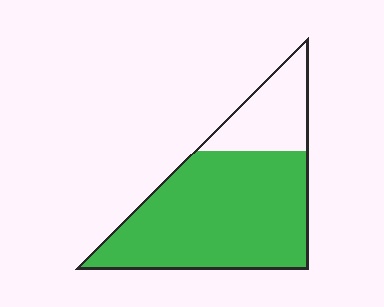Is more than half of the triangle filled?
Yes.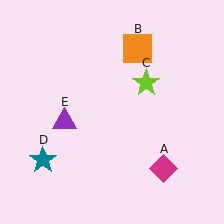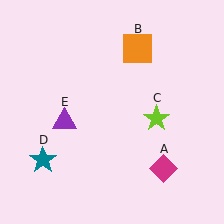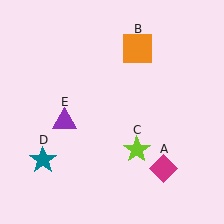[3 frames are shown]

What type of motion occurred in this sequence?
The lime star (object C) rotated clockwise around the center of the scene.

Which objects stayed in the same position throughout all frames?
Magenta diamond (object A) and orange square (object B) and teal star (object D) and purple triangle (object E) remained stationary.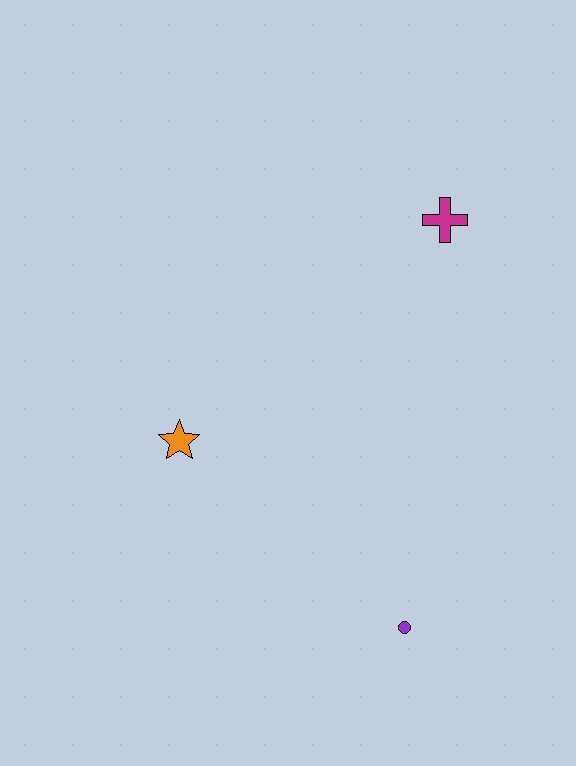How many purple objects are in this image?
There is 1 purple object.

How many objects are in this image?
There are 3 objects.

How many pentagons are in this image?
There are no pentagons.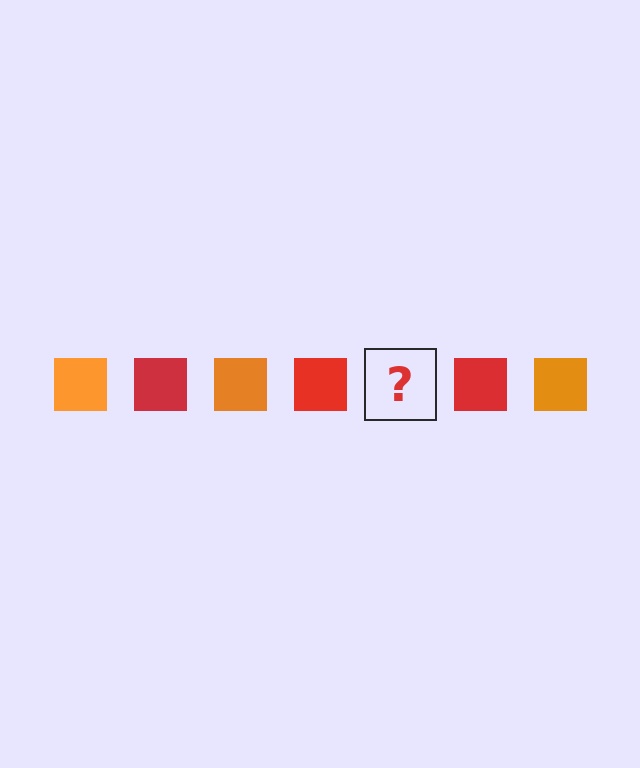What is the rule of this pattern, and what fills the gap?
The rule is that the pattern cycles through orange, red squares. The gap should be filled with an orange square.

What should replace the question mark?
The question mark should be replaced with an orange square.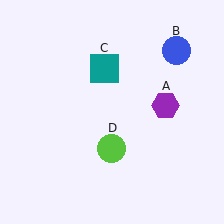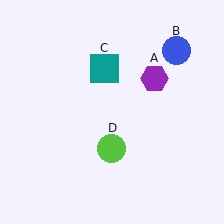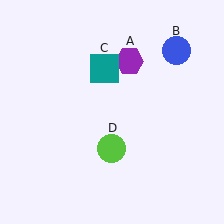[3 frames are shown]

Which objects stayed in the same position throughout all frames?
Blue circle (object B) and teal square (object C) and lime circle (object D) remained stationary.